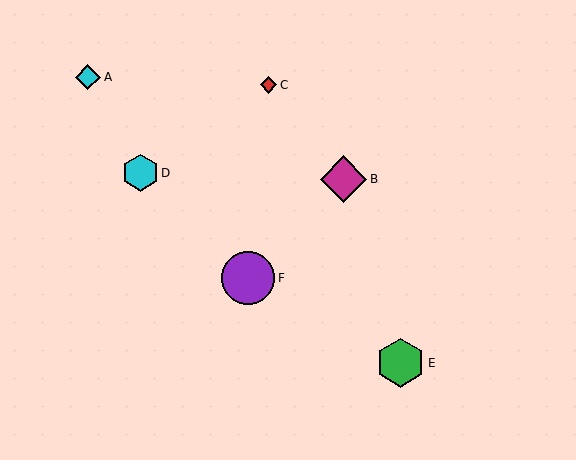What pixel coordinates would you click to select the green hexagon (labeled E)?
Click at (400, 363) to select the green hexagon E.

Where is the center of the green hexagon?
The center of the green hexagon is at (400, 363).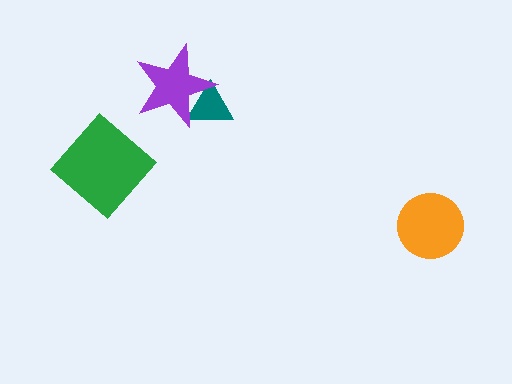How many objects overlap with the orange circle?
0 objects overlap with the orange circle.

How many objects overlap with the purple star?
1 object overlaps with the purple star.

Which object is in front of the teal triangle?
The purple star is in front of the teal triangle.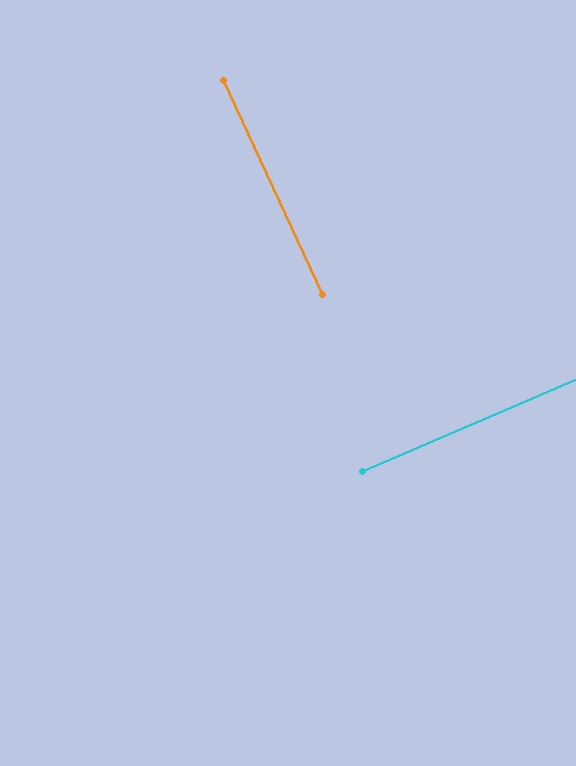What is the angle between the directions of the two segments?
Approximately 88 degrees.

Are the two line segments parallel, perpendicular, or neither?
Perpendicular — they meet at approximately 88°.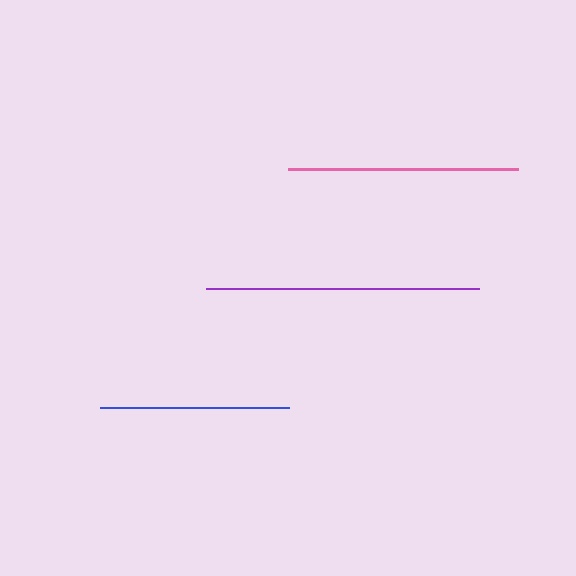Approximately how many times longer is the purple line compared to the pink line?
The purple line is approximately 1.2 times the length of the pink line.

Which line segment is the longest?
The purple line is the longest at approximately 273 pixels.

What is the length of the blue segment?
The blue segment is approximately 189 pixels long.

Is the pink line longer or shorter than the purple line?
The purple line is longer than the pink line.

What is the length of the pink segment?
The pink segment is approximately 230 pixels long.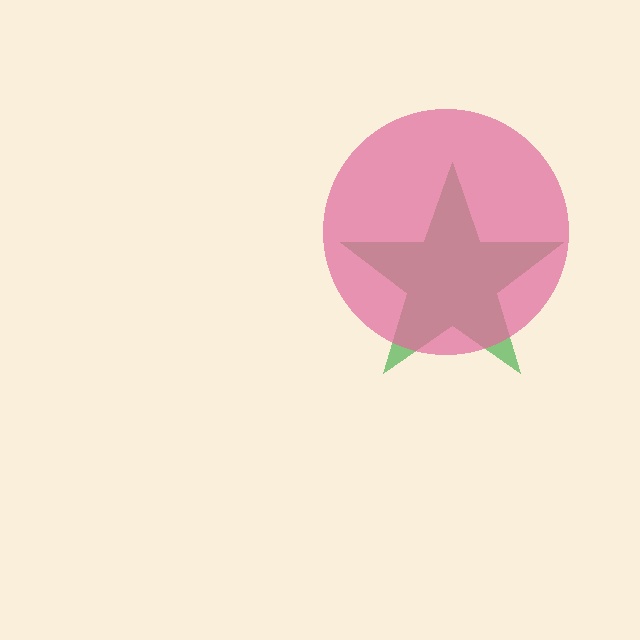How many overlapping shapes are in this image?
There are 2 overlapping shapes in the image.